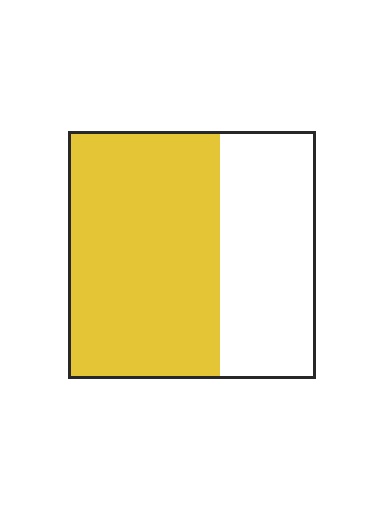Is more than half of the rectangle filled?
Yes.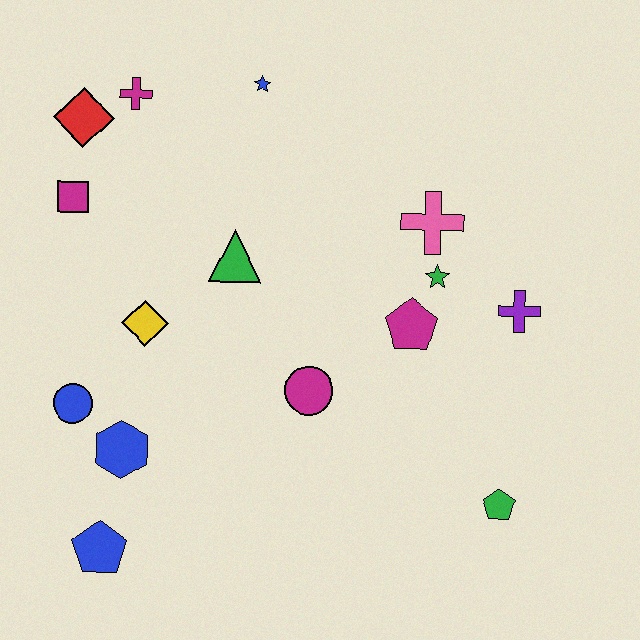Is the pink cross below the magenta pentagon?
No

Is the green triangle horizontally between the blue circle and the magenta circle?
Yes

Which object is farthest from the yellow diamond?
The green pentagon is farthest from the yellow diamond.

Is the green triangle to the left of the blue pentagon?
No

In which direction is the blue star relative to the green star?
The blue star is above the green star.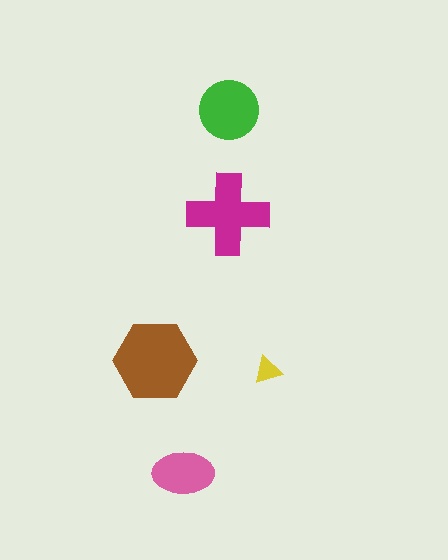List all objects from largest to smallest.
The brown hexagon, the magenta cross, the green circle, the pink ellipse, the yellow triangle.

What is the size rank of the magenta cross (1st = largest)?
2nd.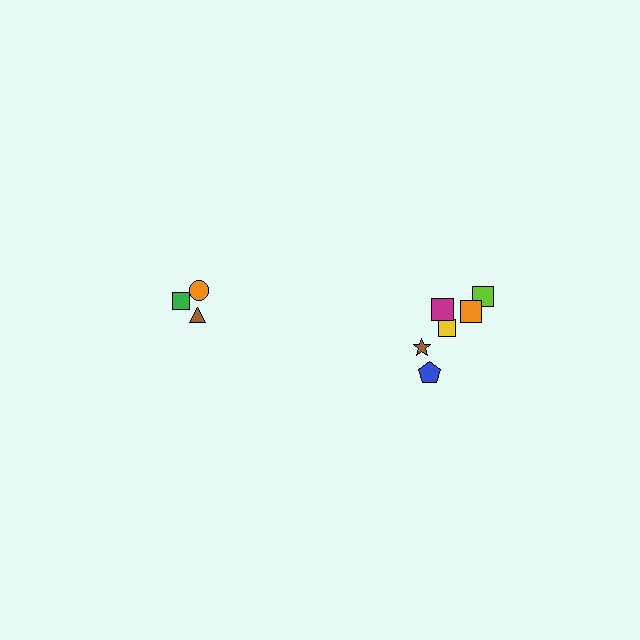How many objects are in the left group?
There are 3 objects.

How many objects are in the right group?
There are 6 objects.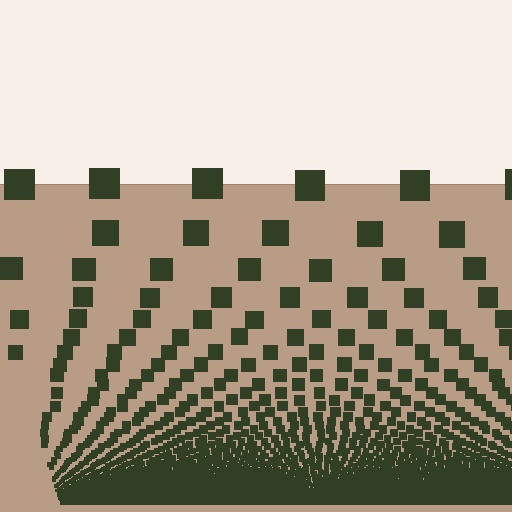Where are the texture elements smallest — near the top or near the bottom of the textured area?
Near the bottom.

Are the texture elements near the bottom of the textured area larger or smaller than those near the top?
Smaller. The gradient is inverted — elements near the bottom are smaller and denser.